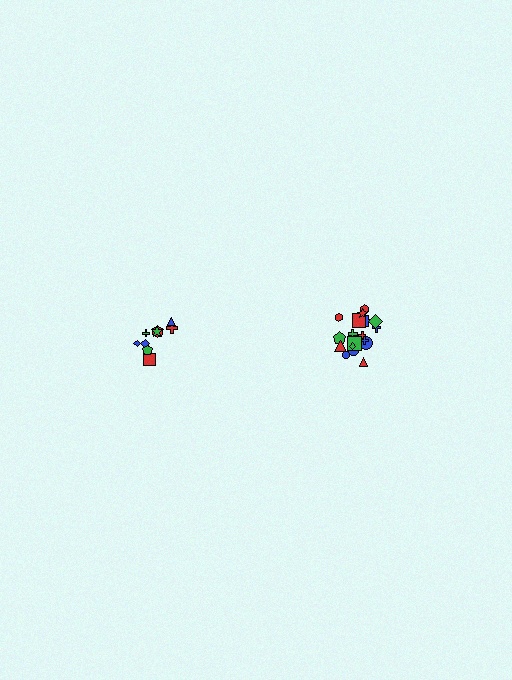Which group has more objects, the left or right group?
The right group.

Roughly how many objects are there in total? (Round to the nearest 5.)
Roughly 30 objects in total.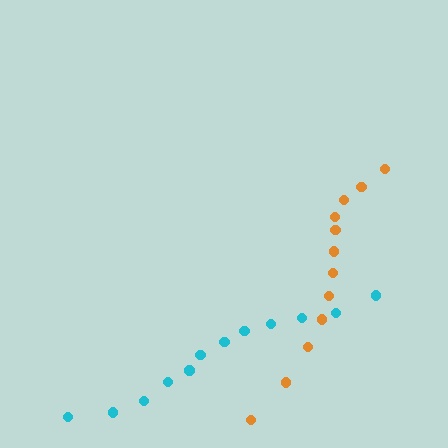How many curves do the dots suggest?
There are 2 distinct paths.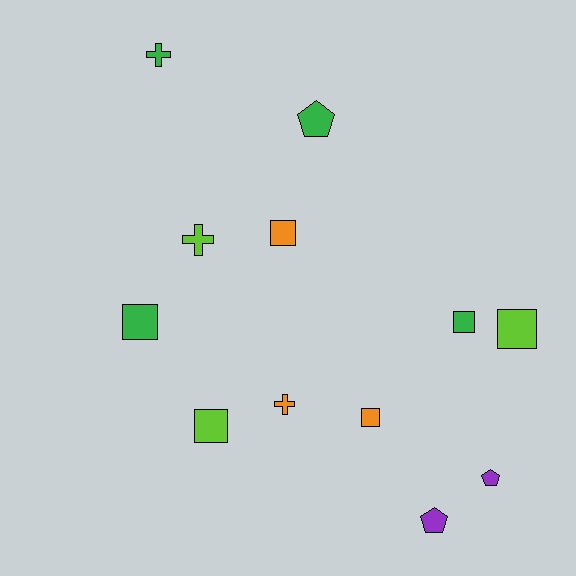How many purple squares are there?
There are no purple squares.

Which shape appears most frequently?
Square, with 6 objects.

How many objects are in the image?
There are 12 objects.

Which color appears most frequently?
Green, with 4 objects.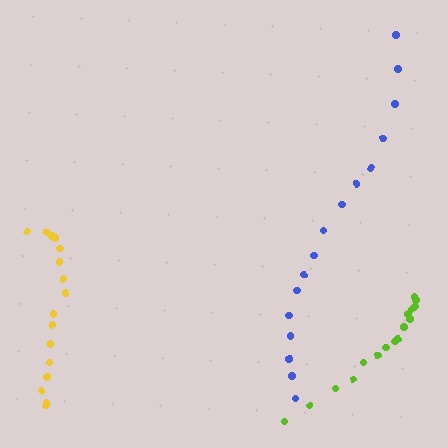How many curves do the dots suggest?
There are 3 distinct paths.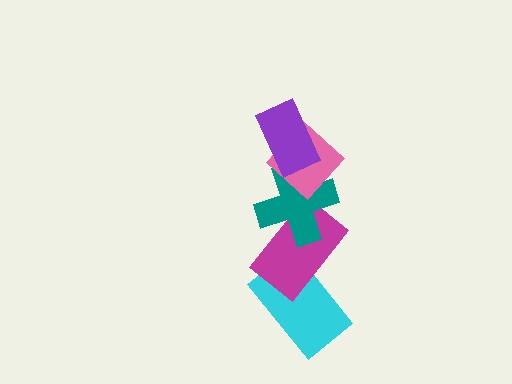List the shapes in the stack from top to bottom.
From top to bottom: the purple rectangle, the pink diamond, the teal cross, the magenta rectangle, the cyan rectangle.